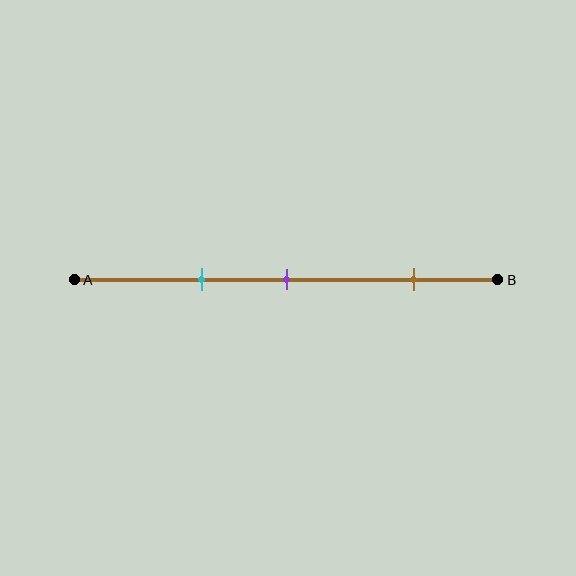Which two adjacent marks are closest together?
The cyan and purple marks are the closest adjacent pair.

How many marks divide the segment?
There are 3 marks dividing the segment.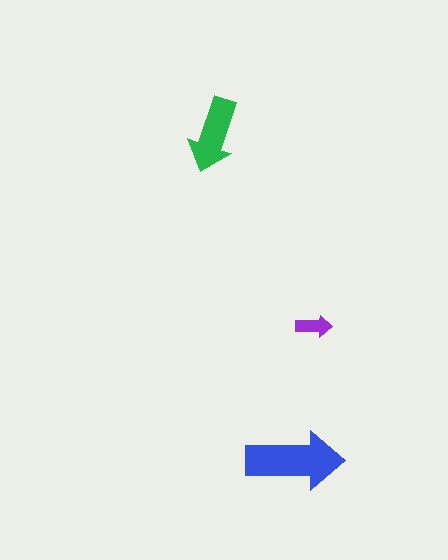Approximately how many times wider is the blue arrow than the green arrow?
About 1.5 times wider.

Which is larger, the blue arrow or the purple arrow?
The blue one.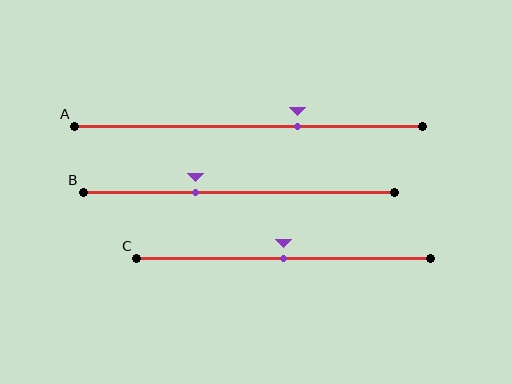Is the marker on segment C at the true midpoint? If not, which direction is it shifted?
Yes, the marker on segment C is at the true midpoint.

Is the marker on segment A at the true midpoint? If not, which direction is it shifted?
No, the marker on segment A is shifted to the right by about 14% of the segment length.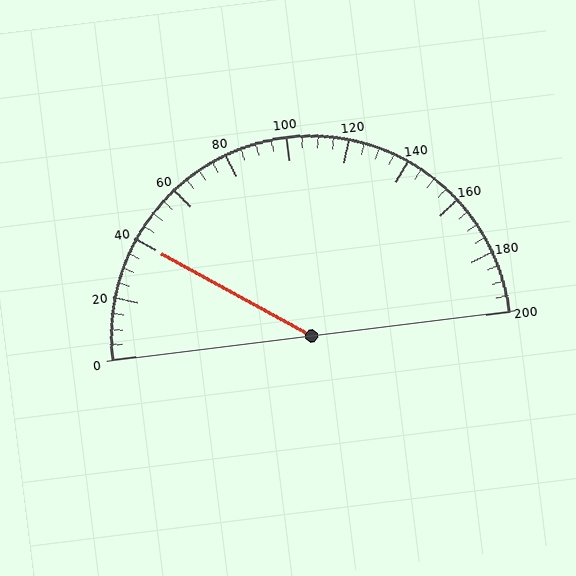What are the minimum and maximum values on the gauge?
The gauge ranges from 0 to 200.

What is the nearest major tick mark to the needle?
The nearest major tick mark is 40.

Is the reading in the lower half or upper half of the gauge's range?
The reading is in the lower half of the range (0 to 200).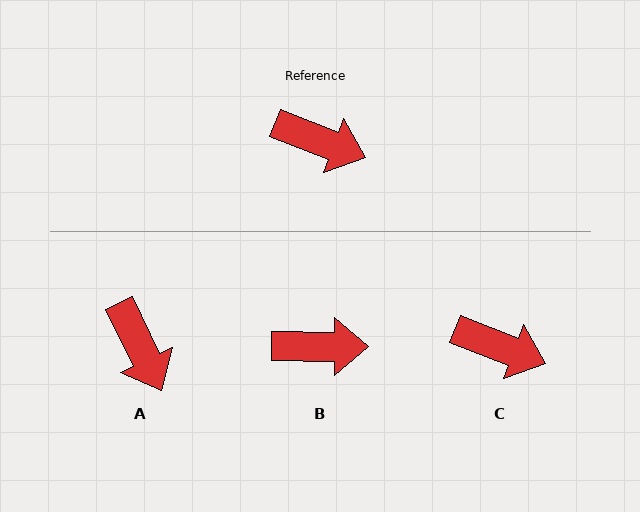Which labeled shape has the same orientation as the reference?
C.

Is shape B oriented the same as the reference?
No, it is off by about 21 degrees.